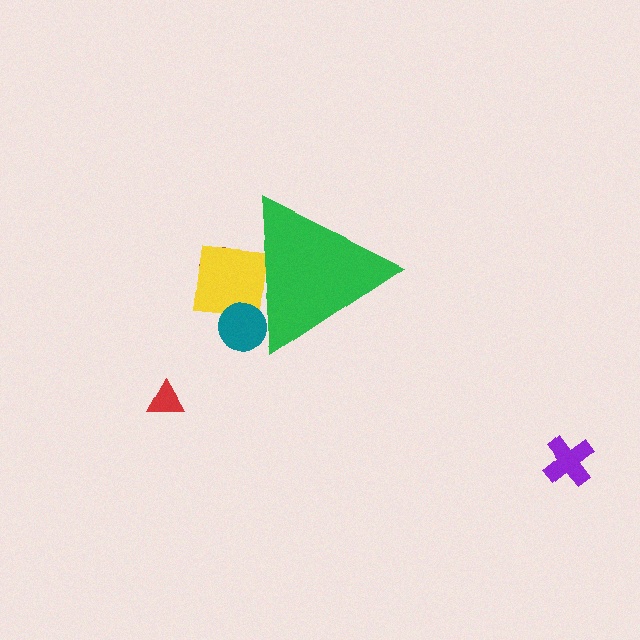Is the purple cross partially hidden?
No, the purple cross is fully visible.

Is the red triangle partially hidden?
No, the red triangle is fully visible.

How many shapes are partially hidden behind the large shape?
3 shapes are partially hidden.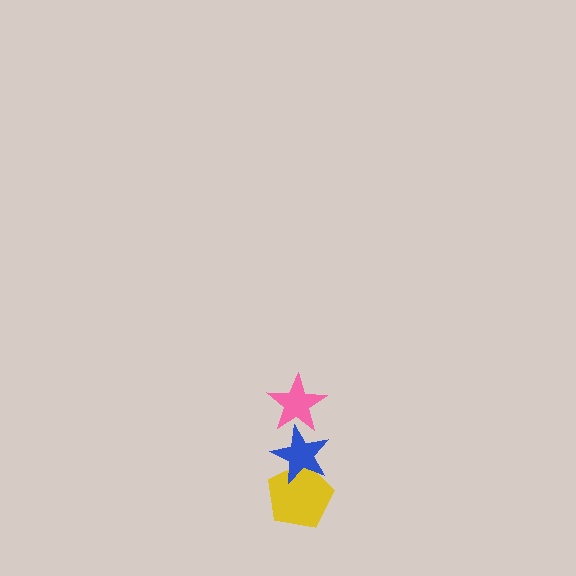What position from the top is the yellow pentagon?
The yellow pentagon is 3rd from the top.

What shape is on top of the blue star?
The pink star is on top of the blue star.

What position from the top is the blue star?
The blue star is 2nd from the top.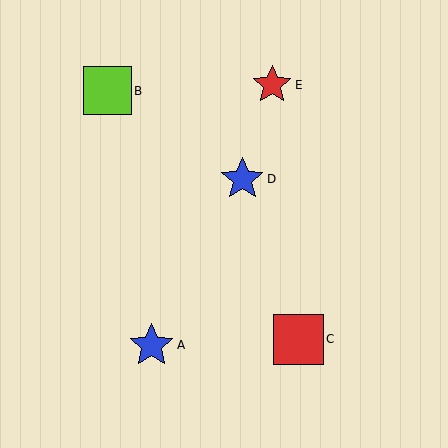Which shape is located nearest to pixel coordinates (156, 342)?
The blue star (labeled A) at (151, 345) is nearest to that location.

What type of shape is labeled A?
Shape A is a blue star.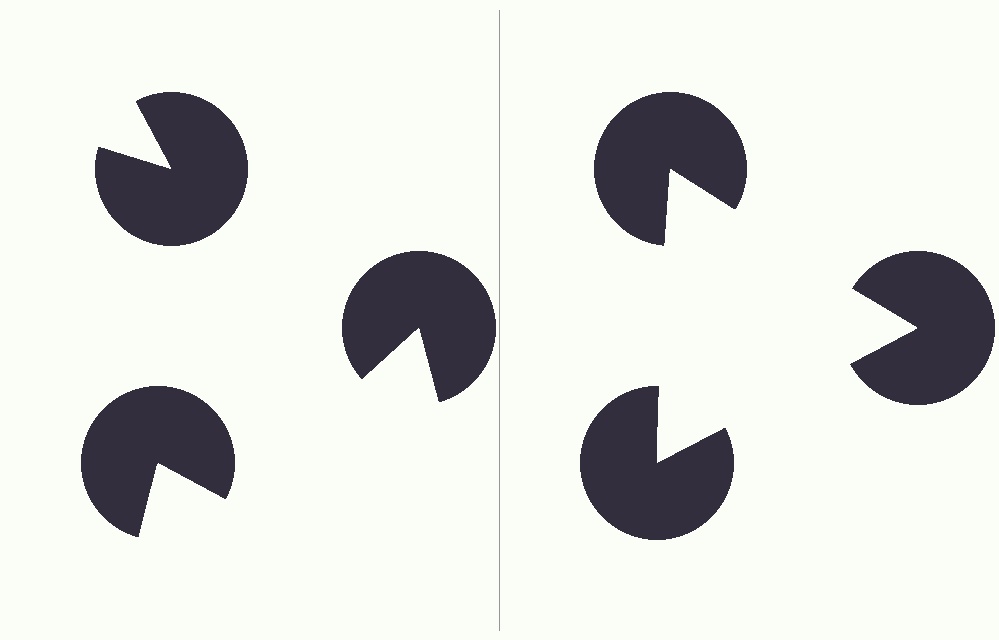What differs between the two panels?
The pac-man discs are positioned identically on both sides; only the wedge orientations differ. On the right they align to a triangle; on the left they are misaligned.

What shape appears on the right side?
An illusory triangle.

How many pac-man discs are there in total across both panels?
6 — 3 on each side.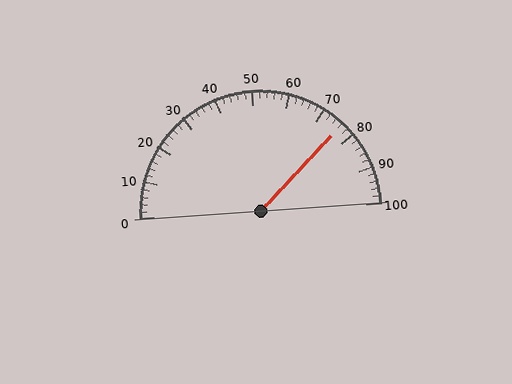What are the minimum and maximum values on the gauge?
The gauge ranges from 0 to 100.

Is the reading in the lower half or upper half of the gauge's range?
The reading is in the upper half of the range (0 to 100).